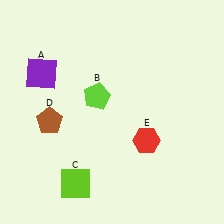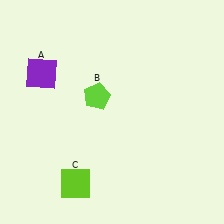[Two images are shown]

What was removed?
The brown pentagon (D), the red hexagon (E) were removed in Image 2.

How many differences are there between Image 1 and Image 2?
There are 2 differences between the two images.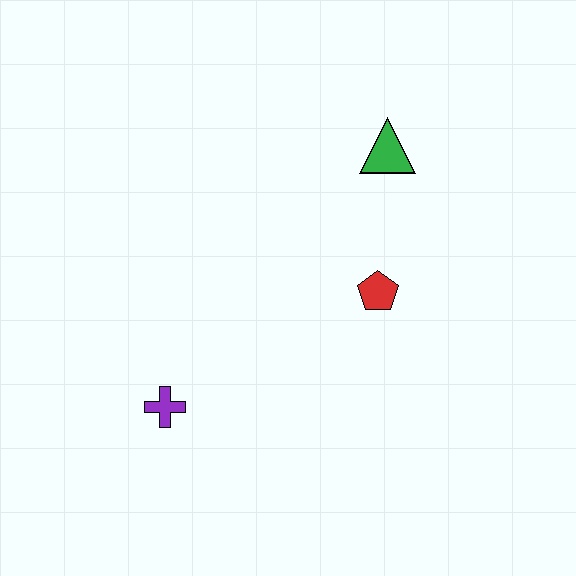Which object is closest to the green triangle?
The red pentagon is closest to the green triangle.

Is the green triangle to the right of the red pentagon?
Yes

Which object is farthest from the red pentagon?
The purple cross is farthest from the red pentagon.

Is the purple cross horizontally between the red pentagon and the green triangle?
No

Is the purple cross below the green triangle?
Yes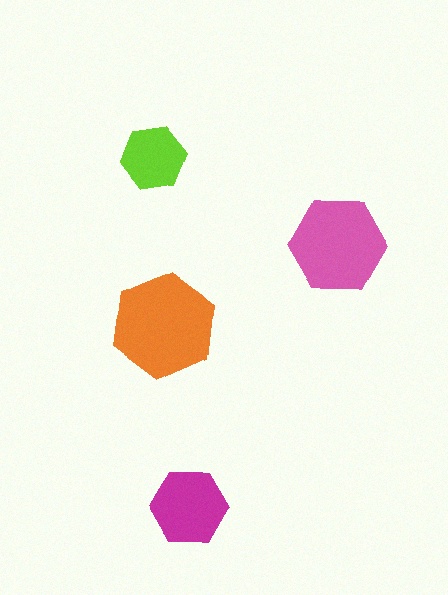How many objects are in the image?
There are 4 objects in the image.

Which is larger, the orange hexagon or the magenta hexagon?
The orange one.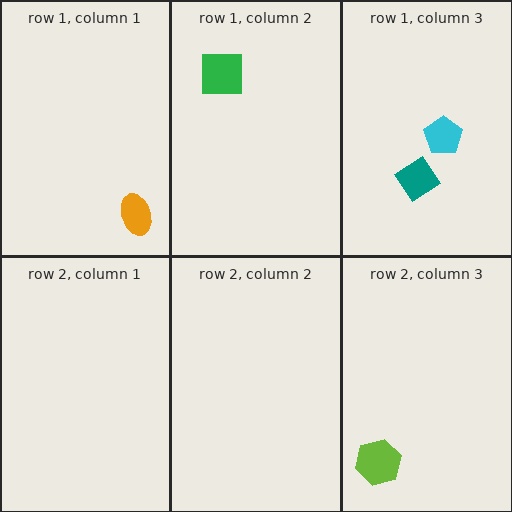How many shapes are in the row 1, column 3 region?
2.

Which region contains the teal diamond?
The row 1, column 3 region.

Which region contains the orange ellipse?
The row 1, column 1 region.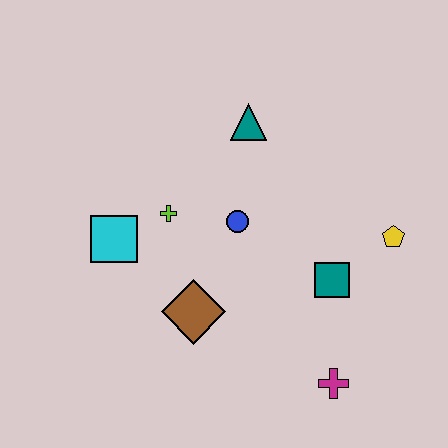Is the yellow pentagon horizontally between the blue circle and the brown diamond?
No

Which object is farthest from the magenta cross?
The teal triangle is farthest from the magenta cross.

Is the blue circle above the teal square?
Yes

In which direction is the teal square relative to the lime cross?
The teal square is to the right of the lime cross.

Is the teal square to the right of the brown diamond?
Yes